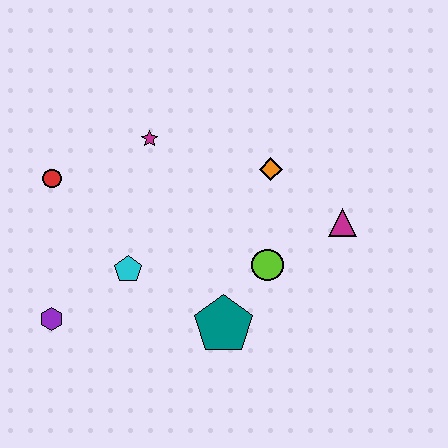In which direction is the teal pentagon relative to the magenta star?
The teal pentagon is below the magenta star.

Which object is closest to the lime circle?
The teal pentagon is closest to the lime circle.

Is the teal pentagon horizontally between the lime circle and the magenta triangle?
No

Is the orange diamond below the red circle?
No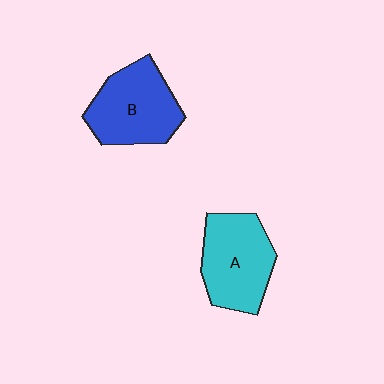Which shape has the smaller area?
Shape A (cyan).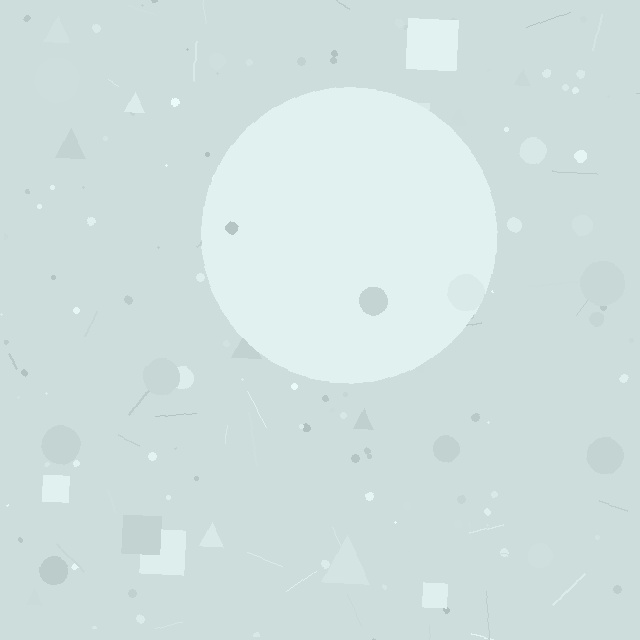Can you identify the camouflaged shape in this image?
The camouflaged shape is a circle.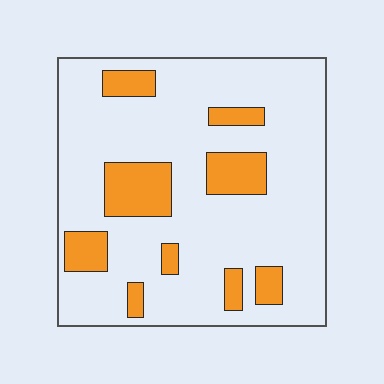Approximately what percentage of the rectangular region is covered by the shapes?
Approximately 20%.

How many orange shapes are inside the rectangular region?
9.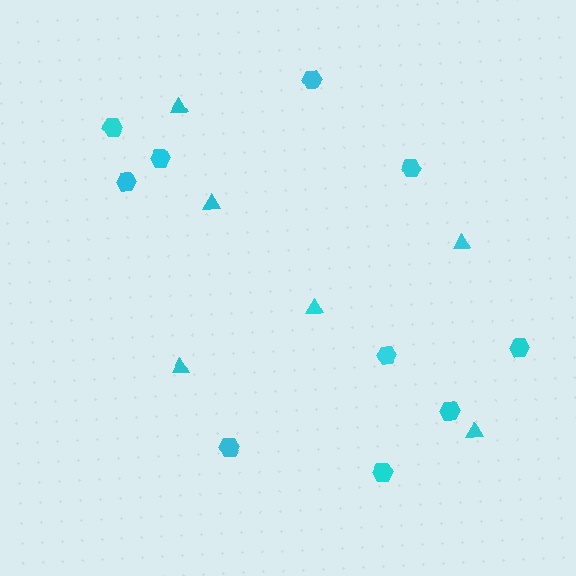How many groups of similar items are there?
There are 2 groups: one group of triangles (6) and one group of hexagons (10).